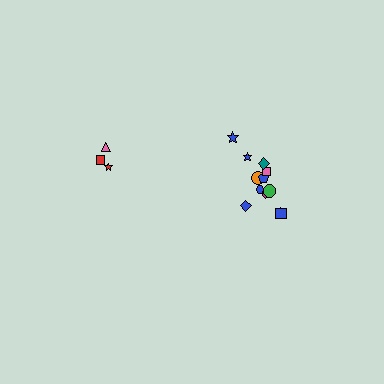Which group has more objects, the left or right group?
The right group.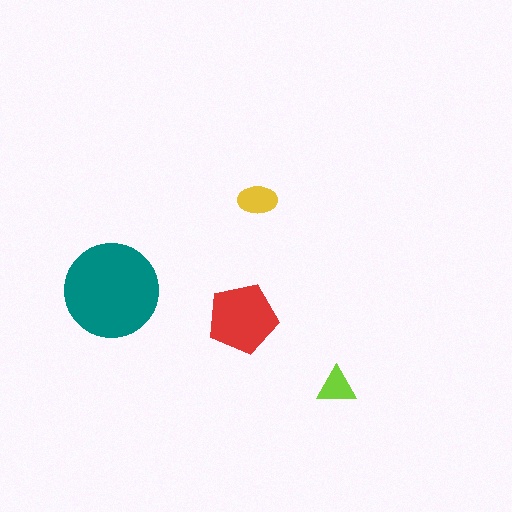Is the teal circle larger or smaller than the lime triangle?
Larger.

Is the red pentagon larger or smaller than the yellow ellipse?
Larger.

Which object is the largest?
The teal circle.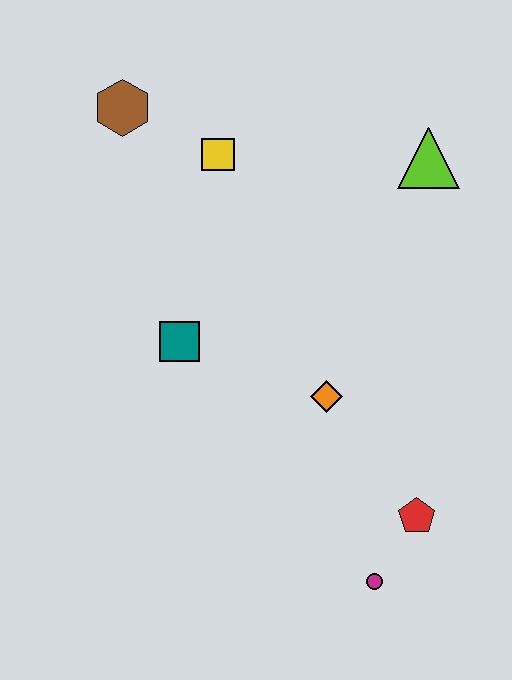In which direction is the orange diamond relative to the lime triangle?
The orange diamond is below the lime triangle.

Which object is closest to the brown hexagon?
The yellow square is closest to the brown hexagon.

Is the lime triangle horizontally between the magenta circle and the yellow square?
No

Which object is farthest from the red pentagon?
The brown hexagon is farthest from the red pentagon.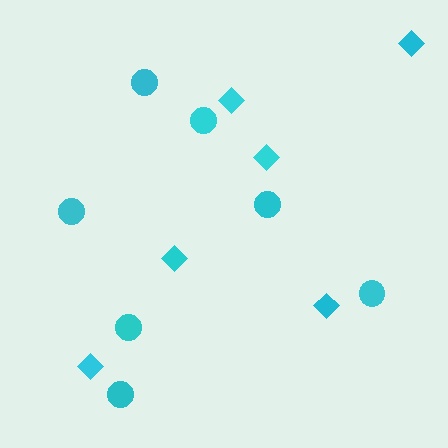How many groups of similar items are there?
There are 2 groups: one group of circles (7) and one group of diamonds (6).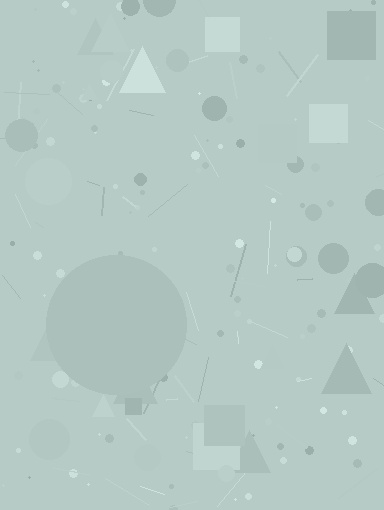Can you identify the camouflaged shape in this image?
The camouflaged shape is a circle.